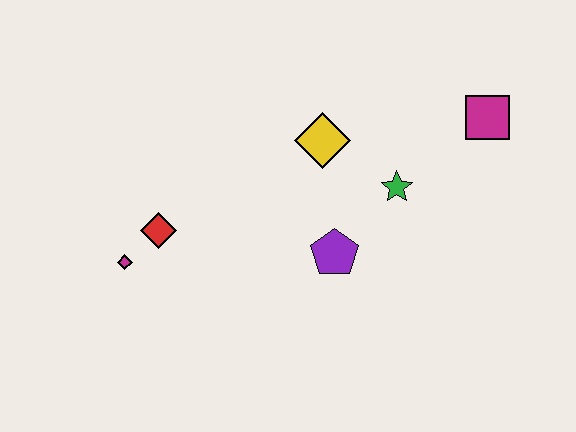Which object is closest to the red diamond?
The magenta diamond is closest to the red diamond.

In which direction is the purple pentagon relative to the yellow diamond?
The purple pentagon is below the yellow diamond.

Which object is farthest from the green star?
The magenta diamond is farthest from the green star.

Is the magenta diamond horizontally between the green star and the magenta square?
No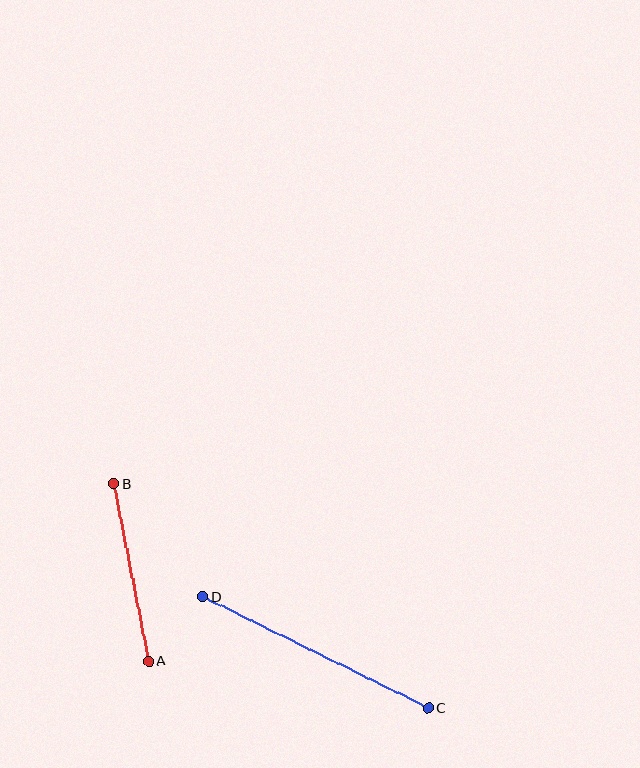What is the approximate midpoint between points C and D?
The midpoint is at approximately (316, 653) pixels.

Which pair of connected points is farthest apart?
Points C and D are farthest apart.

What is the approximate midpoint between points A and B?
The midpoint is at approximately (131, 573) pixels.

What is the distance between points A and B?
The distance is approximately 181 pixels.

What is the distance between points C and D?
The distance is approximately 251 pixels.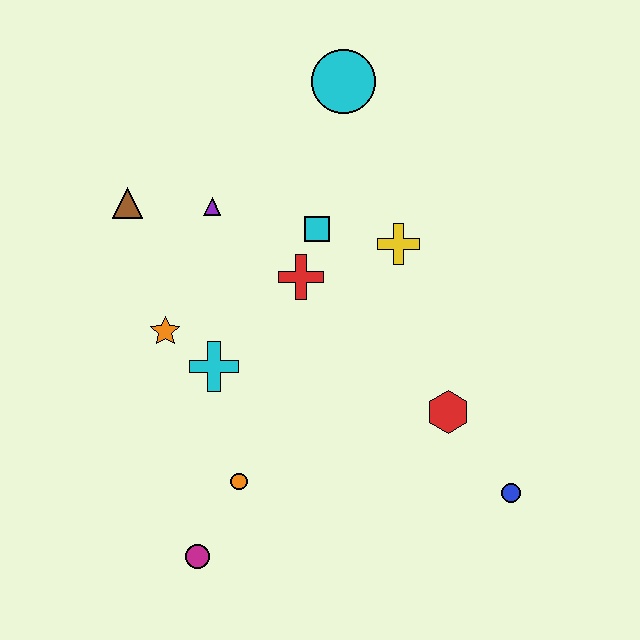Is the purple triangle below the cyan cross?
No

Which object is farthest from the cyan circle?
The magenta circle is farthest from the cyan circle.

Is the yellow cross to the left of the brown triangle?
No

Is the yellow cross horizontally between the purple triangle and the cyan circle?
No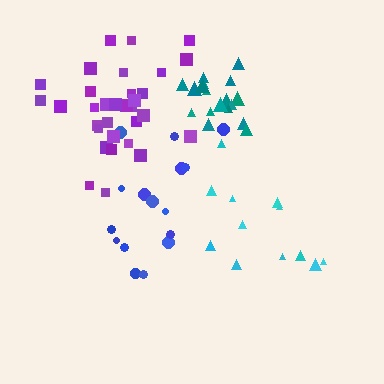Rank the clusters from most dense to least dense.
teal, purple, cyan, blue.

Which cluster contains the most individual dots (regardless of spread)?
Purple (33).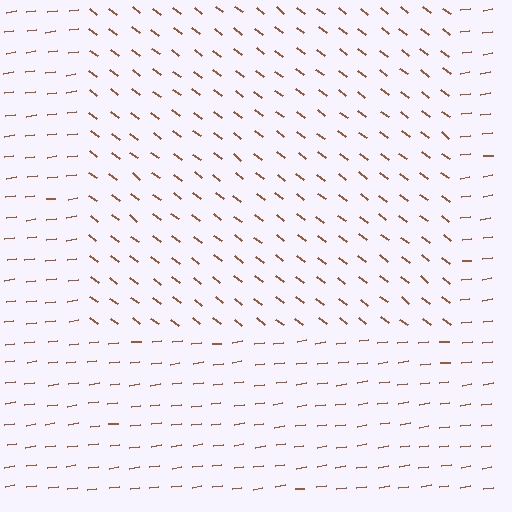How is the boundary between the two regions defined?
The boundary is defined purely by a change in line orientation (approximately 45 degrees difference). All lines are the same color and thickness.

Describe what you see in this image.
The image is filled with small brown line segments. A rectangle region in the image has lines oriented differently from the surrounding lines, creating a visible texture boundary.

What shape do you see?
I see a rectangle.